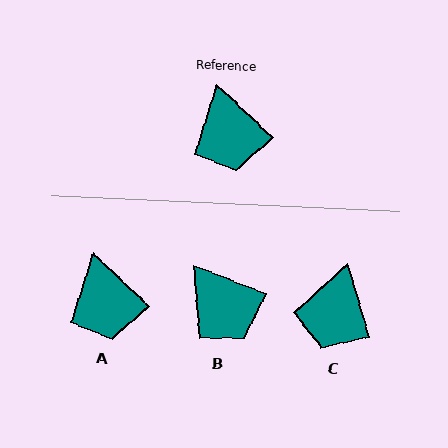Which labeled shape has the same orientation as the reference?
A.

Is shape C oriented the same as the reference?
No, it is off by about 30 degrees.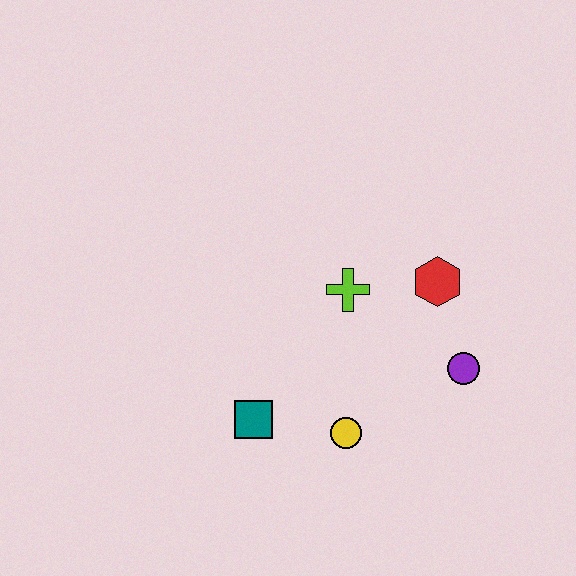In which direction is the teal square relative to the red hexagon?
The teal square is to the left of the red hexagon.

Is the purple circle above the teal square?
Yes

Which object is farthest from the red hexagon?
The teal square is farthest from the red hexagon.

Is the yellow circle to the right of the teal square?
Yes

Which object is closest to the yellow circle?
The teal square is closest to the yellow circle.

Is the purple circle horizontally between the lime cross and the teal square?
No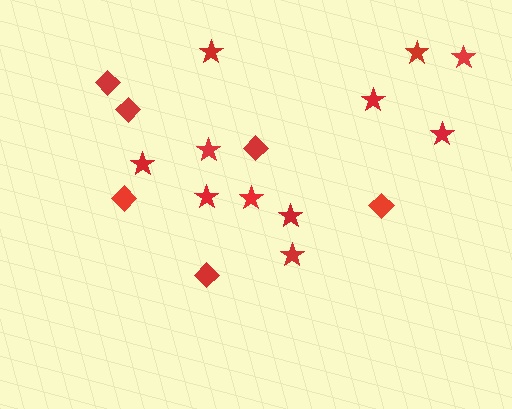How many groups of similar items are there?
There are 2 groups: one group of stars (11) and one group of diamonds (6).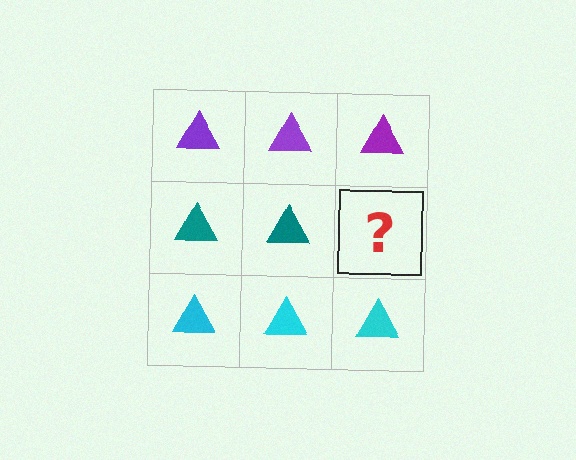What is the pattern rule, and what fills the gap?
The rule is that each row has a consistent color. The gap should be filled with a teal triangle.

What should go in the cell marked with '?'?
The missing cell should contain a teal triangle.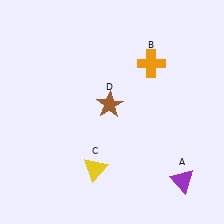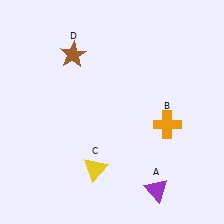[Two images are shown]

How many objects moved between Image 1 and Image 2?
3 objects moved between the two images.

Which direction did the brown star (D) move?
The brown star (D) moved up.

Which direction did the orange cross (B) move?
The orange cross (B) moved down.